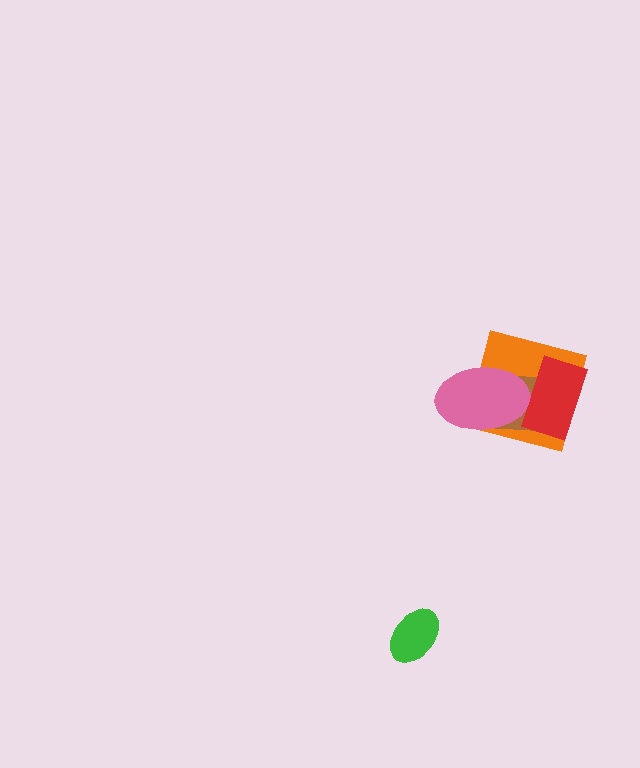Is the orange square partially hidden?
Yes, it is partially covered by another shape.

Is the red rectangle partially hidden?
Yes, it is partially covered by another shape.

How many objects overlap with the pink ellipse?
3 objects overlap with the pink ellipse.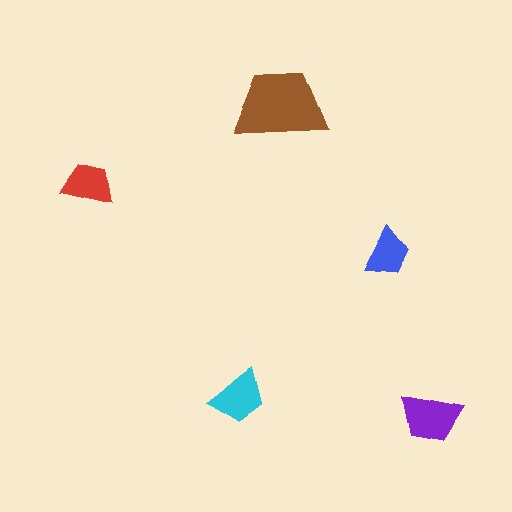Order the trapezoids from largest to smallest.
the brown one, the purple one, the cyan one, the red one, the blue one.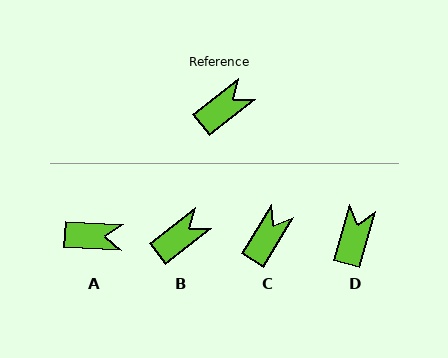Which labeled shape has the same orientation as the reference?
B.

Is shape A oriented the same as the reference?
No, it is off by about 41 degrees.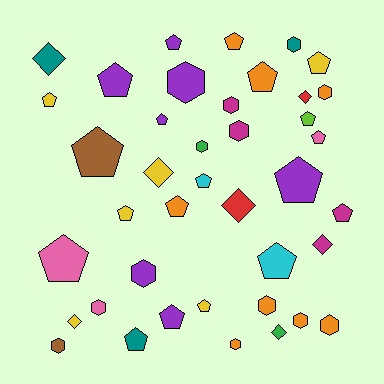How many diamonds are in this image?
There are 7 diamonds.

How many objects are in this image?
There are 40 objects.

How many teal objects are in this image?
There are 3 teal objects.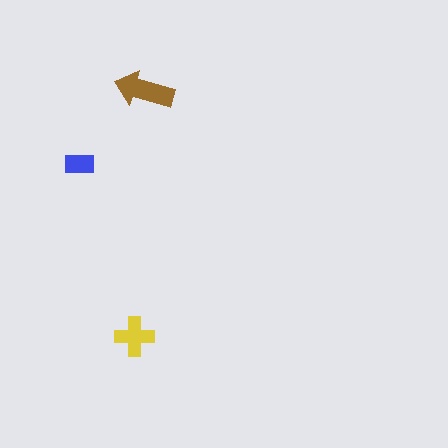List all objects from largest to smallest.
The brown arrow, the yellow cross, the blue rectangle.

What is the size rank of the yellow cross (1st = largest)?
2nd.